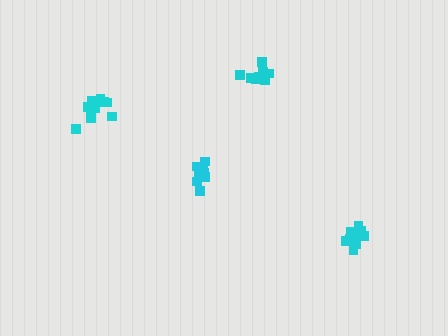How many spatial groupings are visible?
There are 4 spatial groupings.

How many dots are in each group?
Group 1: 11 dots, Group 2: 10 dots, Group 3: 10 dots, Group 4: 11 dots (42 total).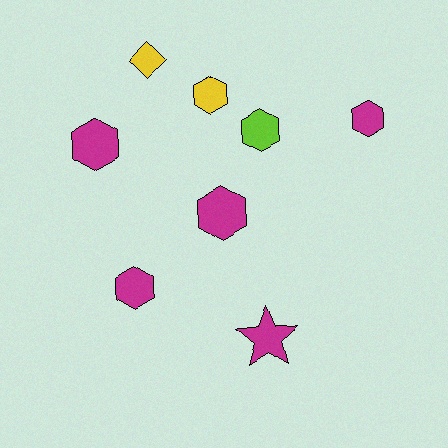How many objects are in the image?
There are 8 objects.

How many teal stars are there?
There are no teal stars.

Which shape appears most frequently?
Hexagon, with 6 objects.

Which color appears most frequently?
Magenta, with 5 objects.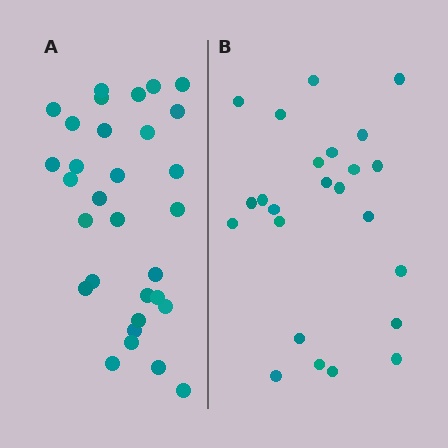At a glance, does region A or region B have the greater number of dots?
Region A (the left region) has more dots.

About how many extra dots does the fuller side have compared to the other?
Region A has roughly 8 or so more dots than region B.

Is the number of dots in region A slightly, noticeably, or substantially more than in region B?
Region A has noticeably more, but not dramatically so. The ratio is roughly 1.3 to 1.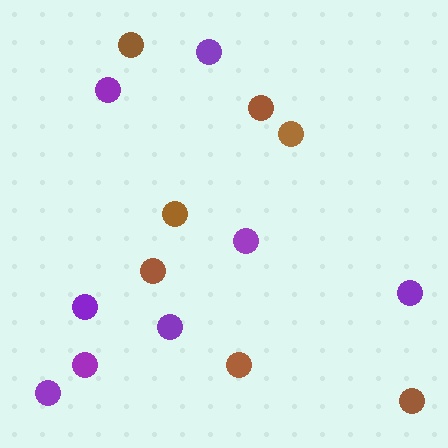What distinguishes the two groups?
There are 2 groups: one group of purple circles (8) and one group of brown circles (7).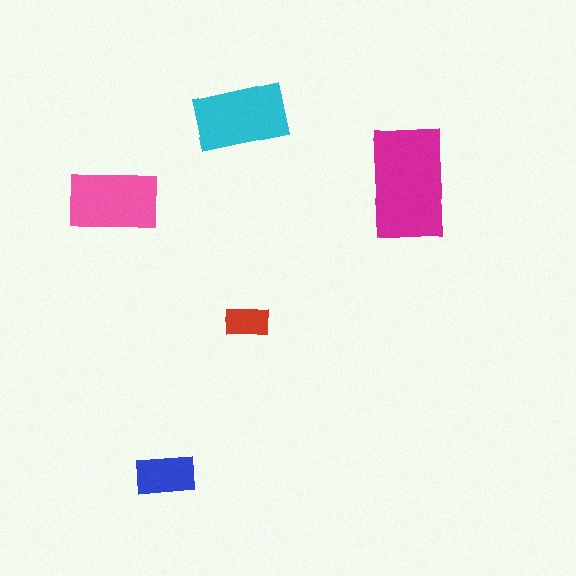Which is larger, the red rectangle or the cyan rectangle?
The cyan one.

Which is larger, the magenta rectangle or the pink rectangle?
The magenta one.